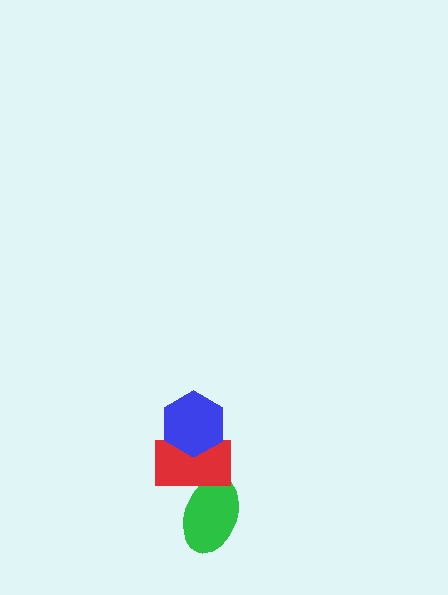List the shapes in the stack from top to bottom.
From top to bottom: the blue hexagon, the red rectangle, the green ellipse.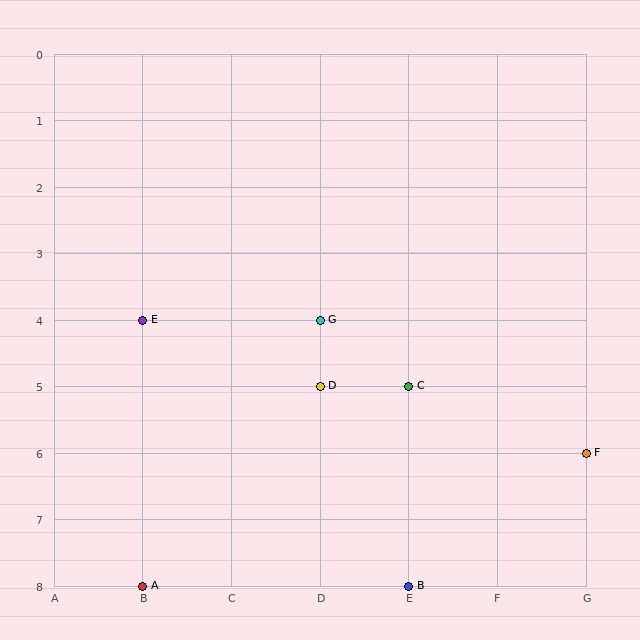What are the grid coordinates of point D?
Point D is at grid coordinates (D, 5).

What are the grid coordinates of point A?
Point A is at grid coordinates (B, 8).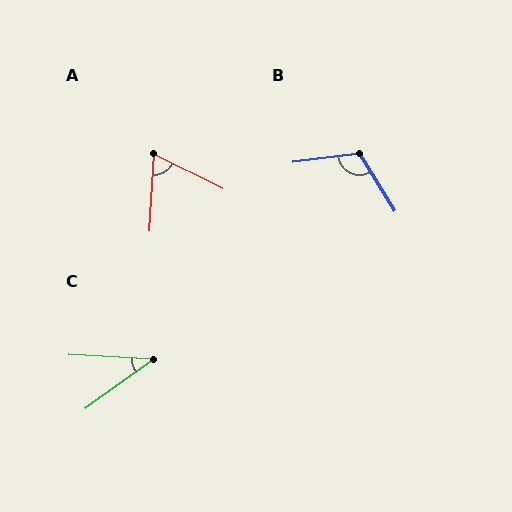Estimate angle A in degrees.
Approximately 67 degrees.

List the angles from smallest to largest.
C (39°), A (67°), B (114°).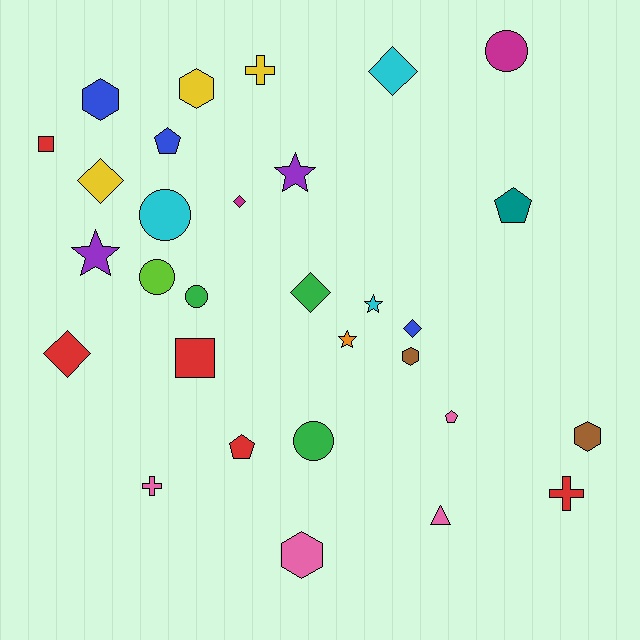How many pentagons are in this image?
There are 4 pentagons.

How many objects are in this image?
There are 30 objects.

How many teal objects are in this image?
There is 1 teal object.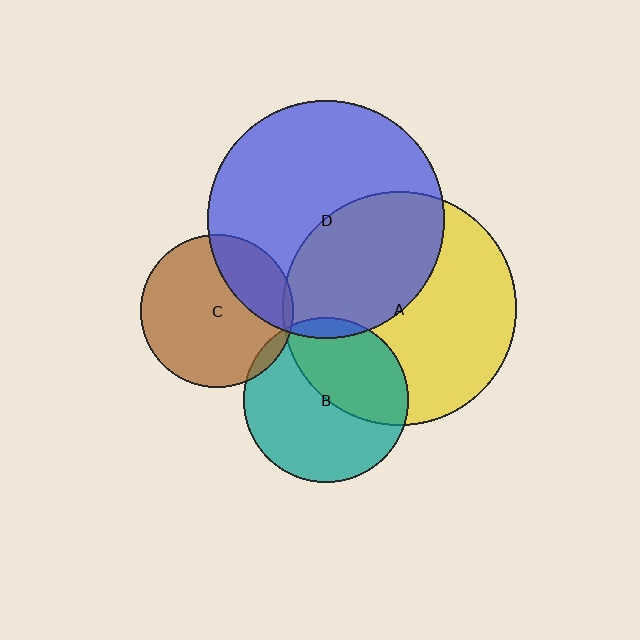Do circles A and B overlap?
Yes.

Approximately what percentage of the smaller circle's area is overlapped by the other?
Approximately 45%.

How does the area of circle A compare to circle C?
Approximately 2.3 times.